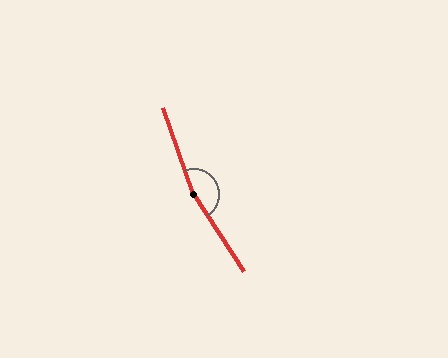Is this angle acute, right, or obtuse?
It is obtuse.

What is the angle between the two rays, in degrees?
Approximately 167 degrees.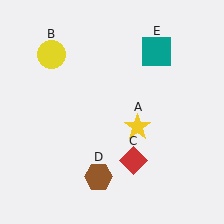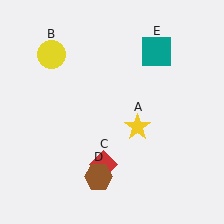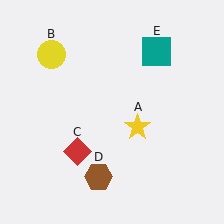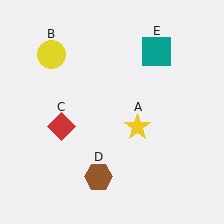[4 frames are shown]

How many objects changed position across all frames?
1 object changed position: red diamond (object C).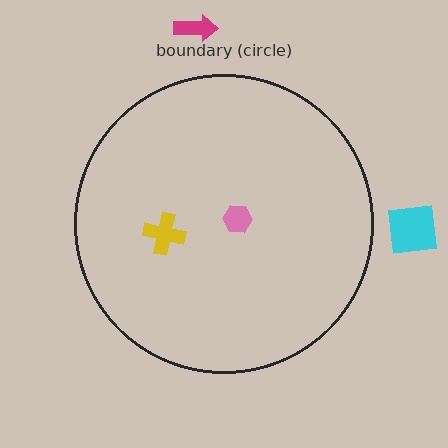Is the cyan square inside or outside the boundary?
Outside.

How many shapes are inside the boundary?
2 inside, 2 outside.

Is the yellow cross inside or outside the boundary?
Inside.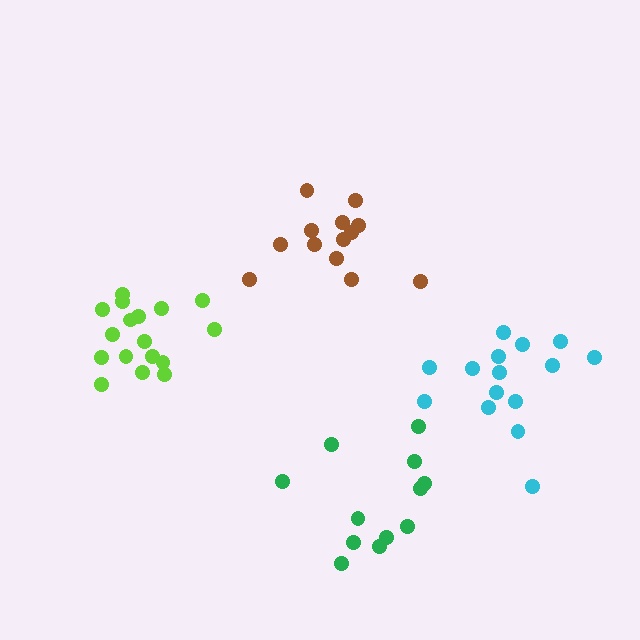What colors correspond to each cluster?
The clusters are colored: brown, cyan, green, lime.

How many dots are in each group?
Group 1: 13 dots, Group 2: 15 dots, Group 3: 12 dots, Group 4: 17 dots (57 total).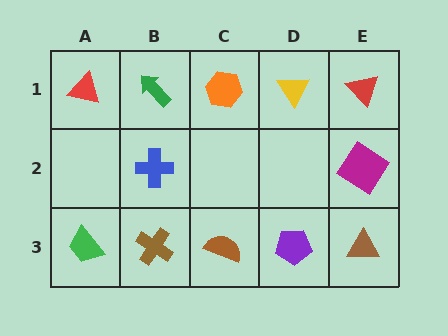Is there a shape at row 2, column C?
No, that cell is empty.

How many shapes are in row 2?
2 shapes.